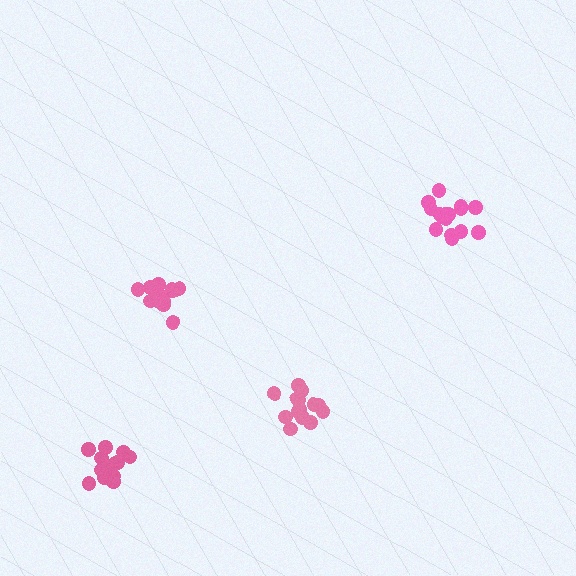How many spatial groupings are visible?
There are 4 spatial groupings.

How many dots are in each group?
Group 1: 16 dots, Group 2: 12 dots, Group 3: 14 dots, Group 4: 14 dots (56 total).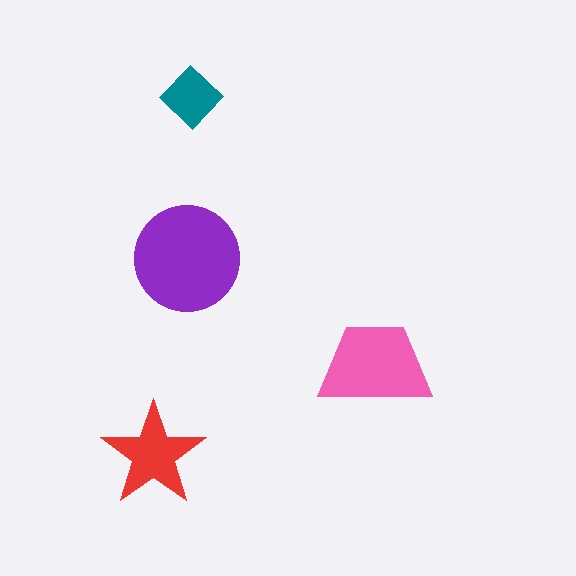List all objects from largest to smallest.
The purple circle, the pink trapezoid, the red star, the teal diamond.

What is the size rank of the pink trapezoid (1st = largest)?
2nd.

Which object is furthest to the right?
The pink trapezoid is rightmost.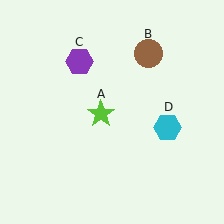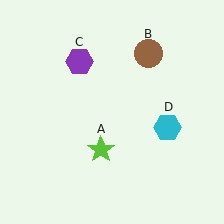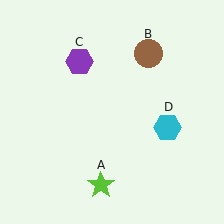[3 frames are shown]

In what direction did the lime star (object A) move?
The lime star (object A) moved down.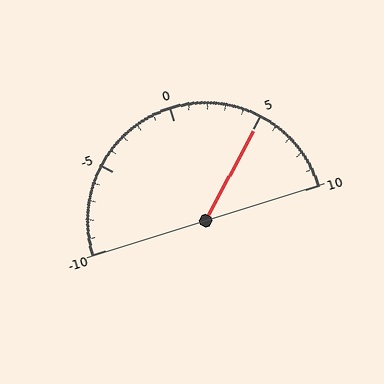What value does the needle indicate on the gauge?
The needle indicates approximately 5.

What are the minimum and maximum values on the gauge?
The gauge ranges from -10 to 10.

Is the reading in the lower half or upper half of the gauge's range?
The reading is in the upper half of the range (-10 to 10).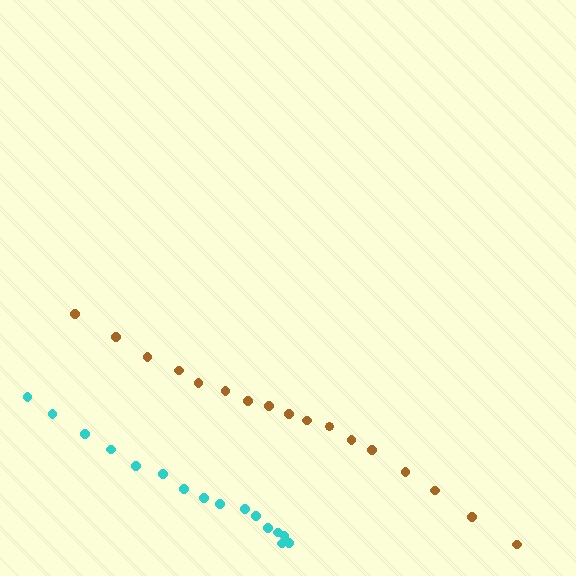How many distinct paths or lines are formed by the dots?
There are 2 distinct paths.